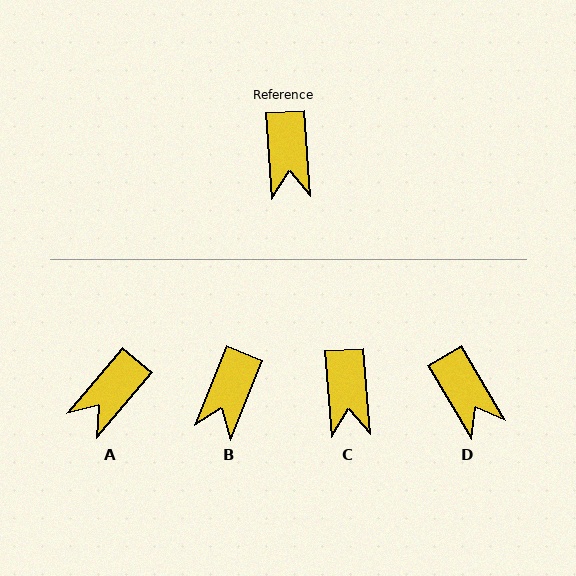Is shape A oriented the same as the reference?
No, it is off by about 44 degrees.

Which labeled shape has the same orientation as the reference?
C.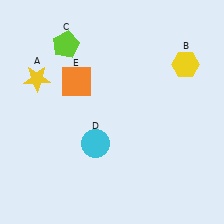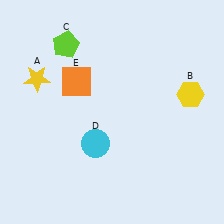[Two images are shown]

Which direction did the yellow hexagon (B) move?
The yellow hexagon (B) moved down.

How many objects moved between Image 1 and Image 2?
1 object moved between the two images.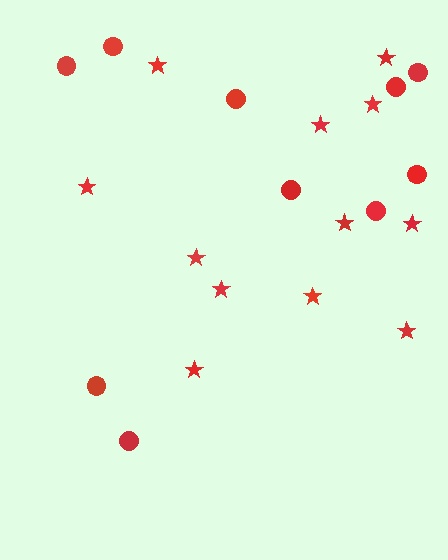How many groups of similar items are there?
There are 2 groups: one group of circles (10) and one group of stars (12).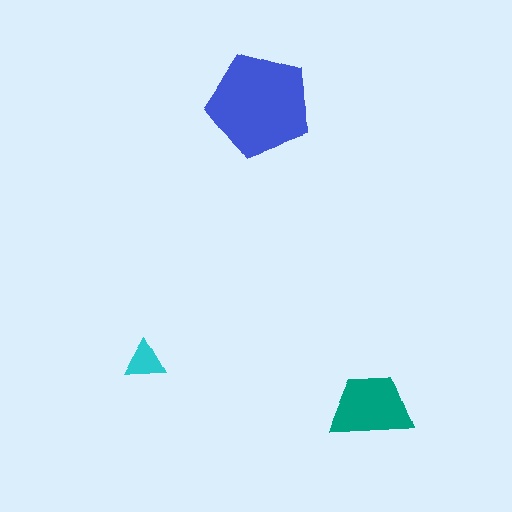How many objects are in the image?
There are 3 objects in the image.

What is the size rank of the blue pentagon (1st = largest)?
1st.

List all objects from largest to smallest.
The blue pentagon, the teal trapezoid, the cyan triangle.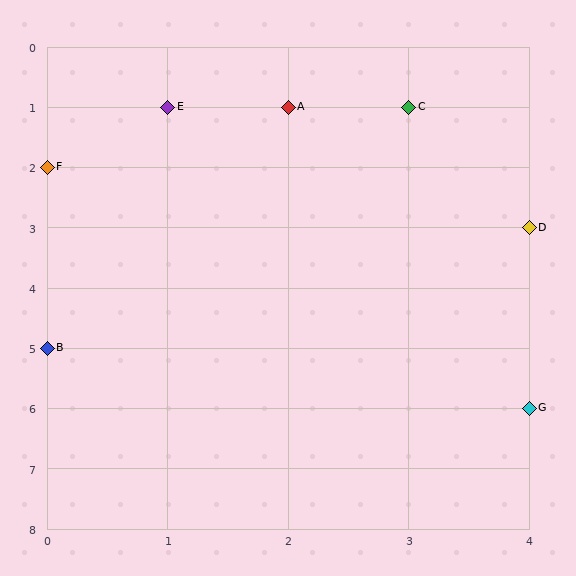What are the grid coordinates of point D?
Point D is at grid coordinates (4, 3).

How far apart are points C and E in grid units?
Points C and E are 2 columns apart.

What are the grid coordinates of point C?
Point C is at grid coordinates (3, 1).